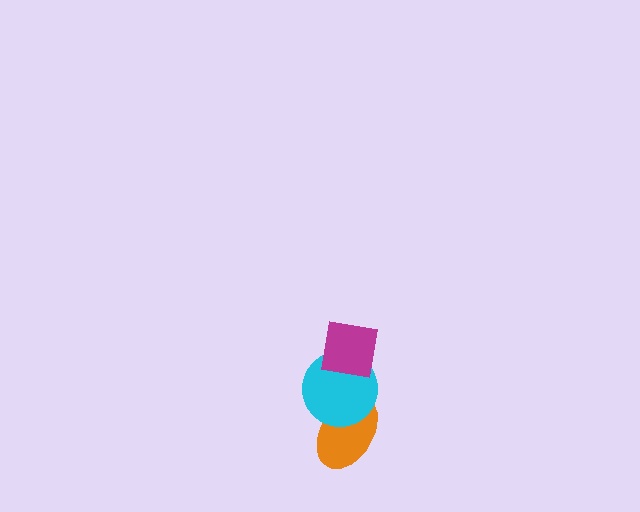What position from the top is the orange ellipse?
The orange ellipse is 3rd from the top.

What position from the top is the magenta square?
The magenta square is 1st from the top.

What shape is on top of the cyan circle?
The magenta square is on top of the cyan circle.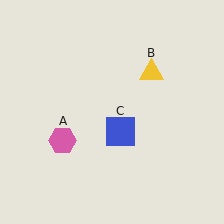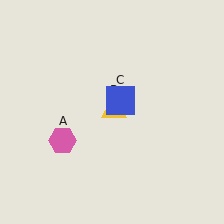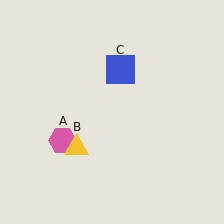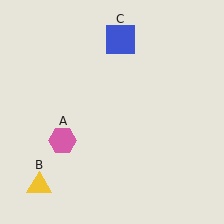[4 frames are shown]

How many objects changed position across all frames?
2 objects changed position: yellow triangle (object B), blue square (object C).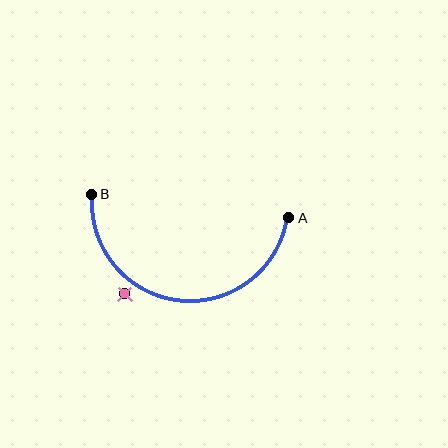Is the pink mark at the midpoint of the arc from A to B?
No — the pink mark does not lie on the arc at all. It sits slightly outside the curve.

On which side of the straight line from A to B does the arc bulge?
The arc bulges below the straight line connecting A and B.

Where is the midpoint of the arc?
The arc midpoint is the point on the curve farthest from the straight line joining A and B. It sits below that line.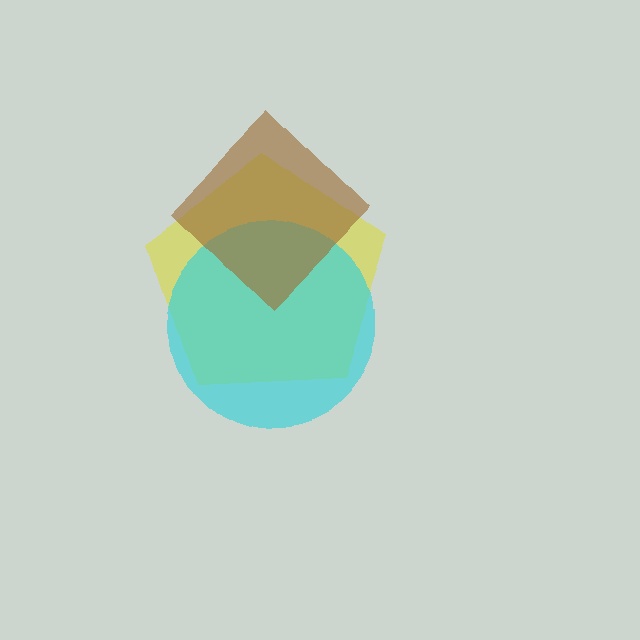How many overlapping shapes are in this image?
There are 3 overlapping shapes in the image.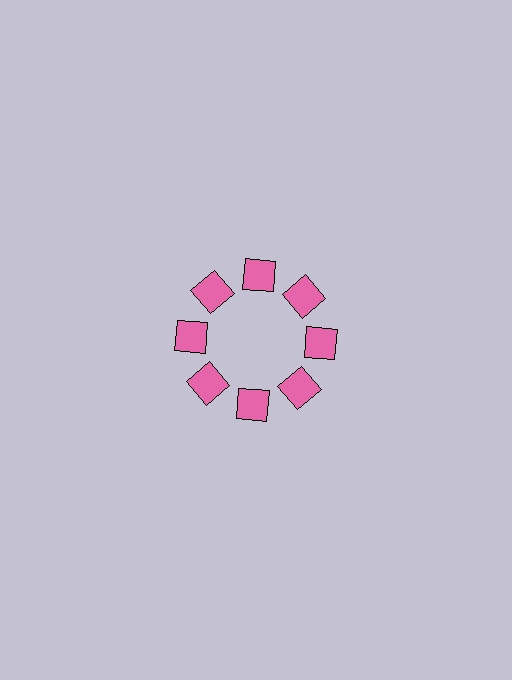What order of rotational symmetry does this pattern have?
This pattern has 8-fold rotational symmetry.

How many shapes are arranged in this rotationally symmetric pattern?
There are 8 shapes, arranged in 8 groups of 1.